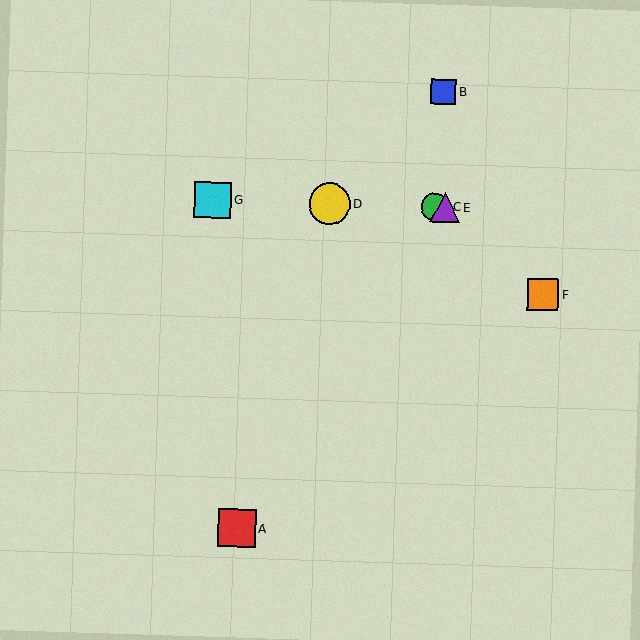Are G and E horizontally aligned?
Yes, both are at y≈200.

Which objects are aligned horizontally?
Objects C, D, E, G are aligned horizontally.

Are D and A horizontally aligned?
No, D is at y≈204 and A is at y≈528.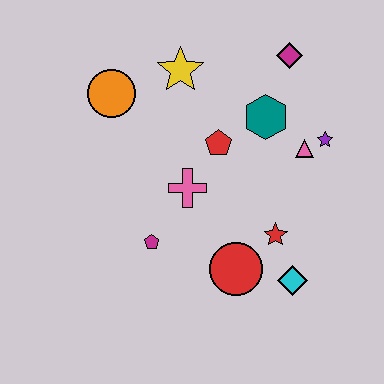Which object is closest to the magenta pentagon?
The pink cross is closest to the magenta pentagon.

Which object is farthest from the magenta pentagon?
The magenta diamond is farthest from the magenta pentagon.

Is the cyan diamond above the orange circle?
No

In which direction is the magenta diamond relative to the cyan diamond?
The magenta diamond is above the cyan diamond.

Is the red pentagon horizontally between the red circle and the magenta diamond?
No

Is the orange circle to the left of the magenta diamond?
Yes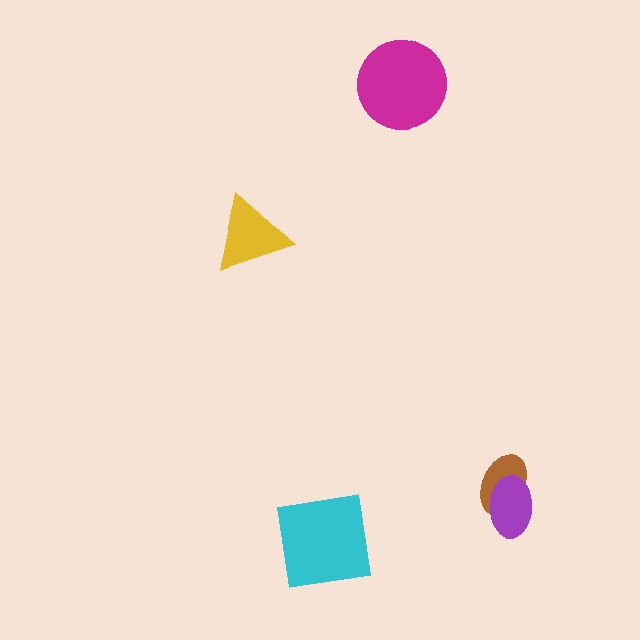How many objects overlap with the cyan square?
0 objects overlap with the cyan square.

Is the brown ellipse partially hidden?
Yes, it is partially covered by another shape.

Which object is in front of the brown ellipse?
The purple ellipse is in front of the brown ellipse.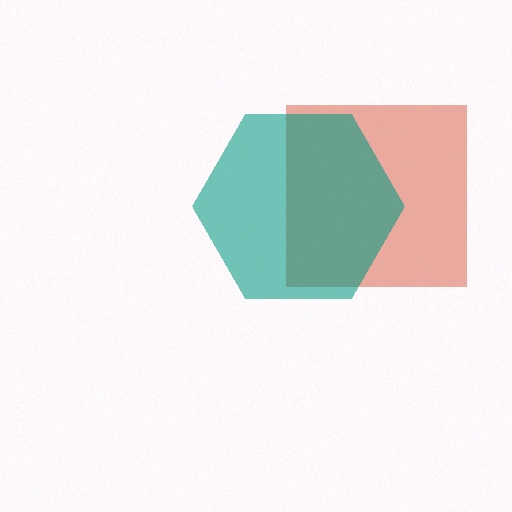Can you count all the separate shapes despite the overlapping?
Yes, there are 2 separate shapes.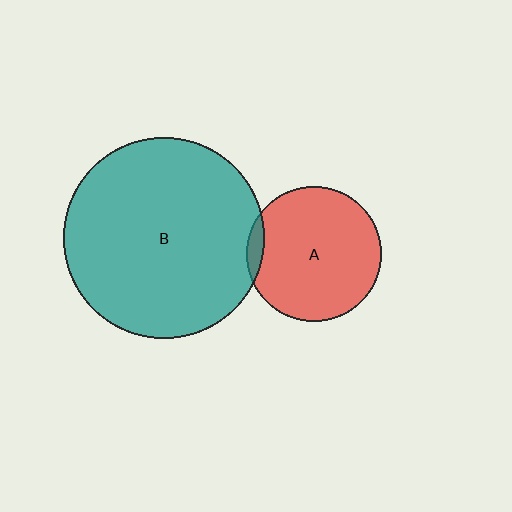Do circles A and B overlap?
Yes.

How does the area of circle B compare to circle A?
Approximately 2.2 times.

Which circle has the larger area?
Circle B (teal).